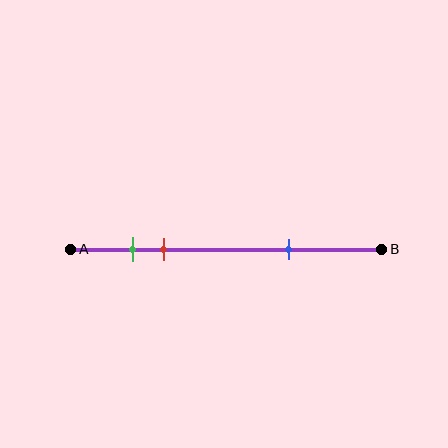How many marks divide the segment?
There are 3 marks dividing the segment.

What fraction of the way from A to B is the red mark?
The red mark is approximately 30% (0.3) of the way from A to B.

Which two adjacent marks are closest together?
The green and red marks are the closest adjacent pair.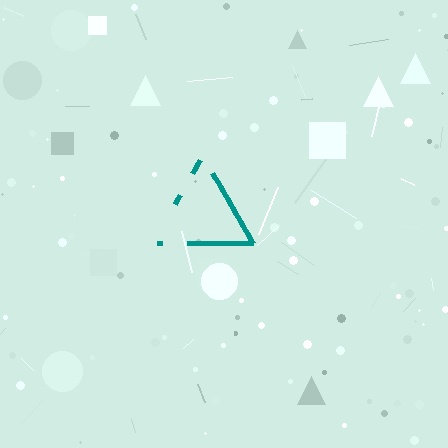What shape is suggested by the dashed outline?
The dashed outline suggests a triangle.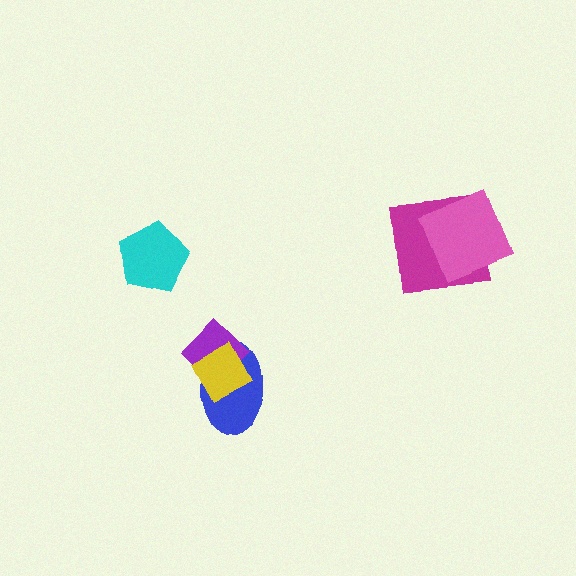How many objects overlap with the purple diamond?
2 objects overlap with the purple diamond.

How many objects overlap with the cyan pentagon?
0 objects overlap with the cyan pentagon.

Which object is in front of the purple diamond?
The yellow diamond is in front of the purple diamond.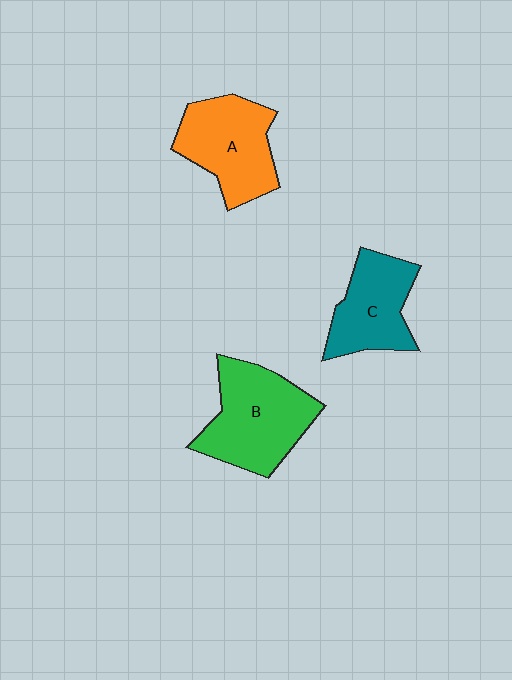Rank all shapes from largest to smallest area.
From largest to smallest: B (green), A (orange), C (teal).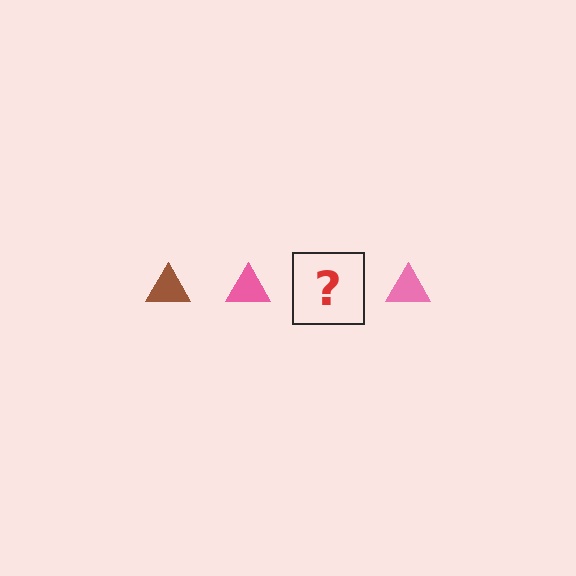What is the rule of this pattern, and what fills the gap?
The rule is that the pattern cycles through brown, pink triangles. The gap should be filled with a brown triangle.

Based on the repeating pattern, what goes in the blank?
The blank should be a brown triangle.